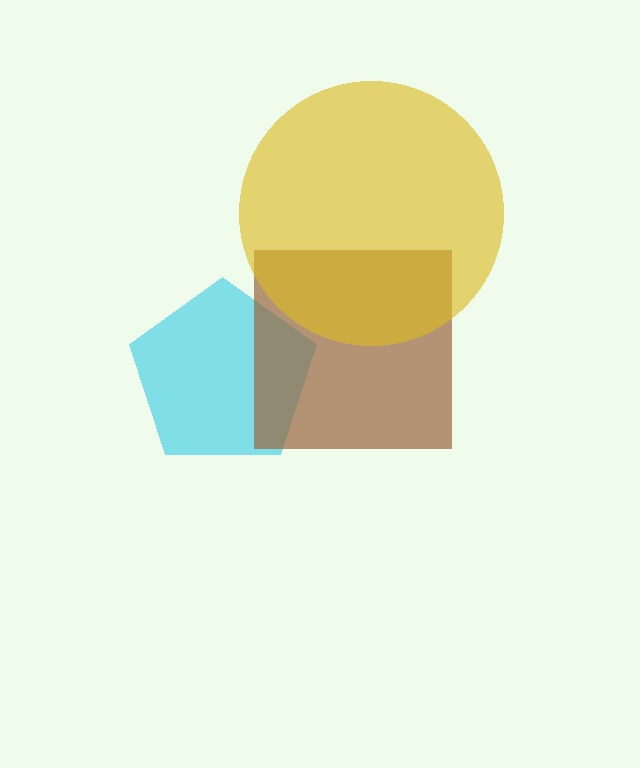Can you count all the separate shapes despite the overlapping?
Yes, there are 3 separate shapes.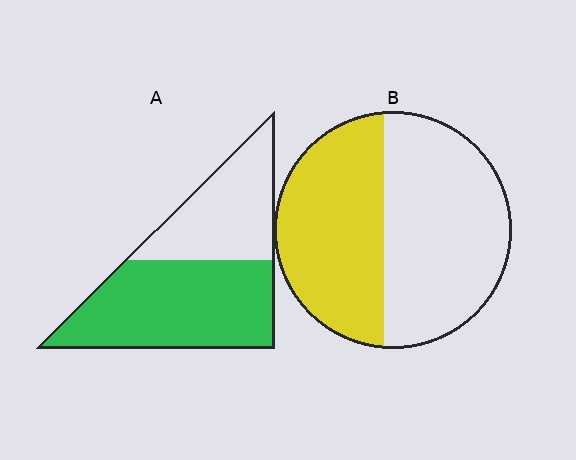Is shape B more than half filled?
No.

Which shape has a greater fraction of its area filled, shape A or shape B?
Shape A.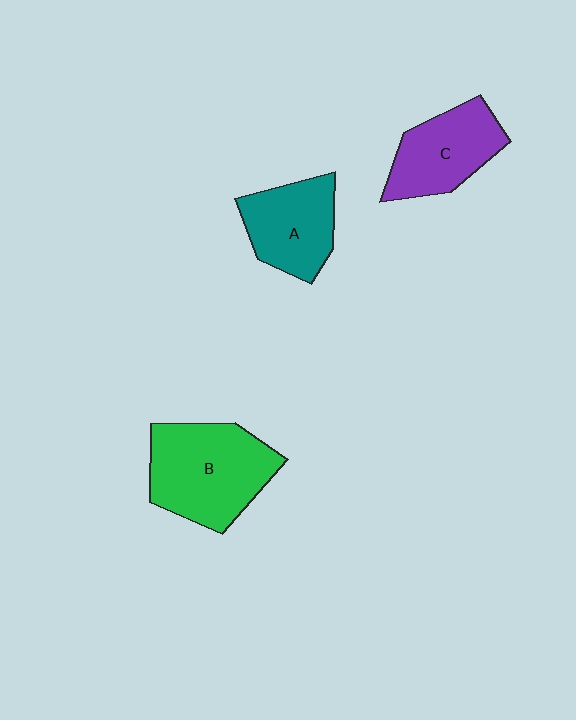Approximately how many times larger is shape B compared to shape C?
Approximately 1.4 times.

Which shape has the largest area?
Shape B (green).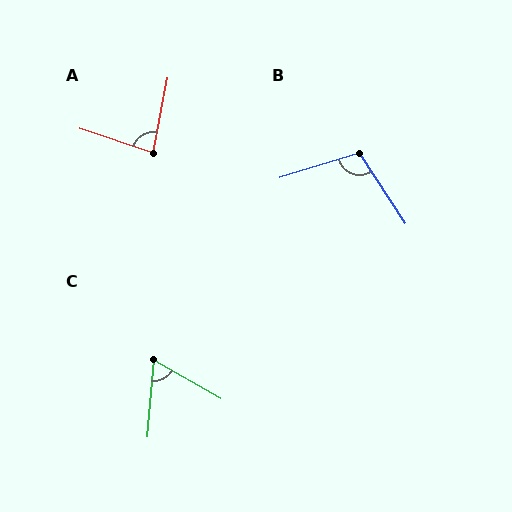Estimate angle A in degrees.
Approximately 82 degrees.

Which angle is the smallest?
C, at approximately 65 degrees.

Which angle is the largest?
B, at approximately 106 degrees.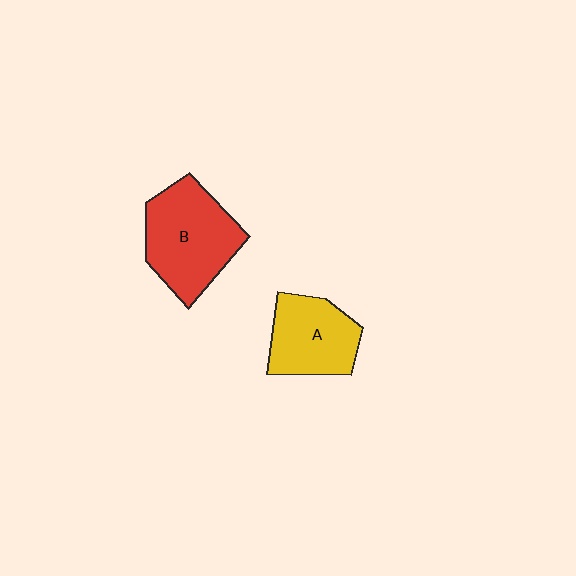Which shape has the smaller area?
Shape A (yellow).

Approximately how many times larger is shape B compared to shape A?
Approximately 1.3 times.